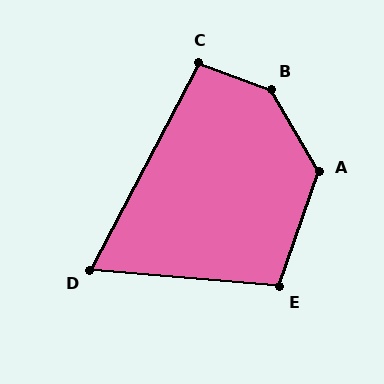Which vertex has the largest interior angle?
B, at approximately 141 degrees.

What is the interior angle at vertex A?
Approximately 130 degrees (obtuse).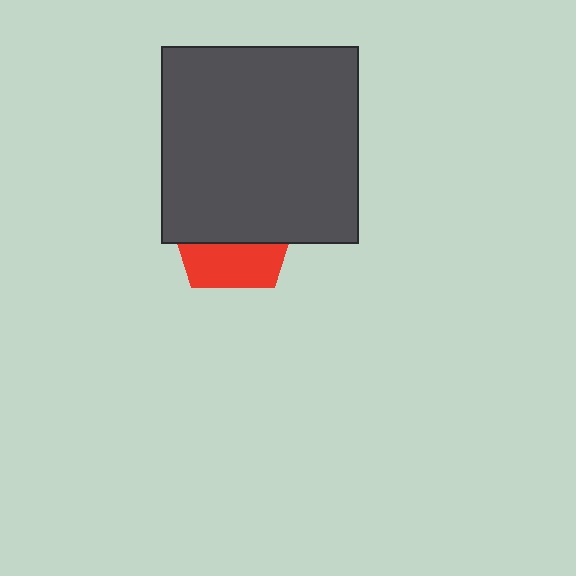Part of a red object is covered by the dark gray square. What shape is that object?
It is a pentagon.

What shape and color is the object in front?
The object in front is a dark gray square.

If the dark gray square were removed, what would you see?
You would see the complete red pentagon.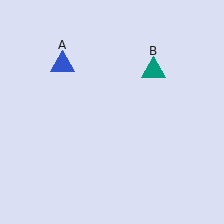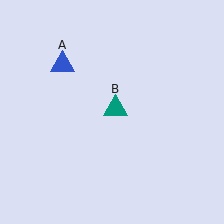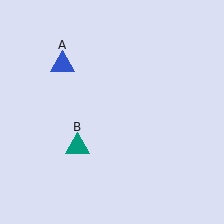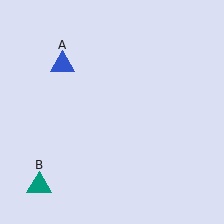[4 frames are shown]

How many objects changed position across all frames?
1 object changed position: teal triangle (object B).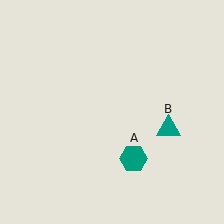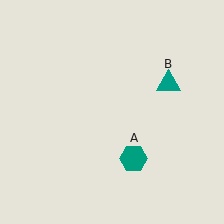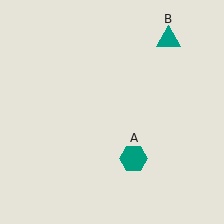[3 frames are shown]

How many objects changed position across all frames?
1 object changed position: teal triangle (object B).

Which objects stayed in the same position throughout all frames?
Teal hexagon (object A) remained stationary.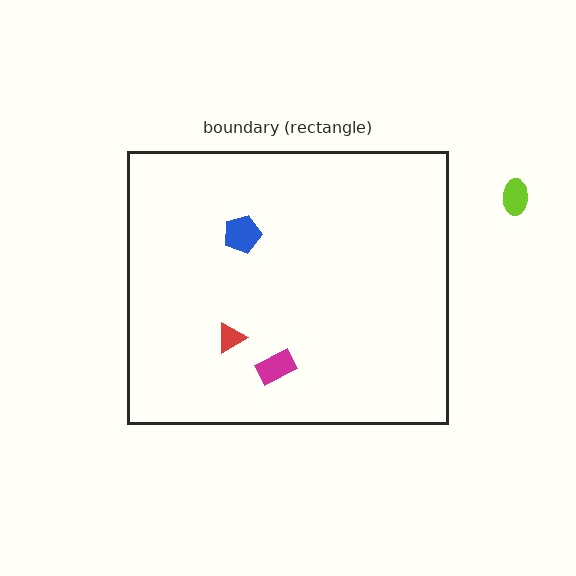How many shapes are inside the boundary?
3 inside, 1 outside.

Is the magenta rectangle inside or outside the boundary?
Inside.